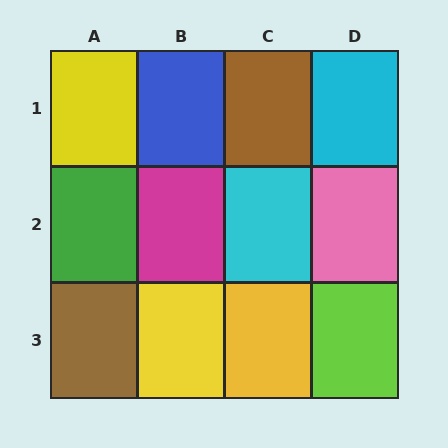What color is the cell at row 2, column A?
Green.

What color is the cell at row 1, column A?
Yellow.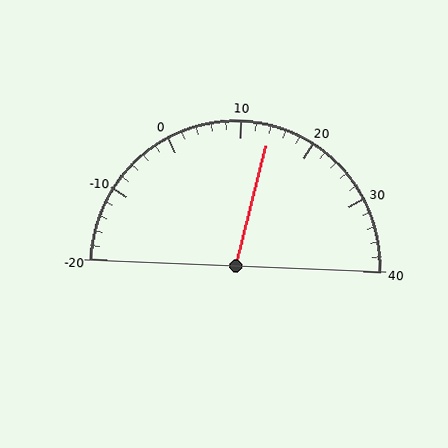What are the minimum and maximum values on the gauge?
The gauge ranges from -20 to 40.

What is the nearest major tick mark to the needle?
The nearest major tick mark is 10.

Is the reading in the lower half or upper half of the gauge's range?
The reading is in the upper half of the range (-20 to 40).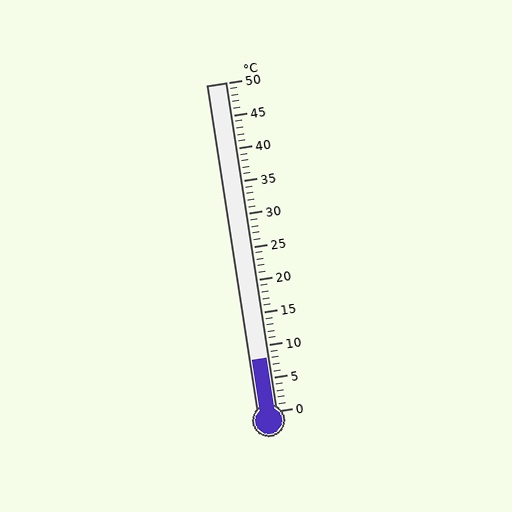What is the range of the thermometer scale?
The thermometer scale ranges from 0°C to 50°C.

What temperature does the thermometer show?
The thermometer shows approximately 8°C.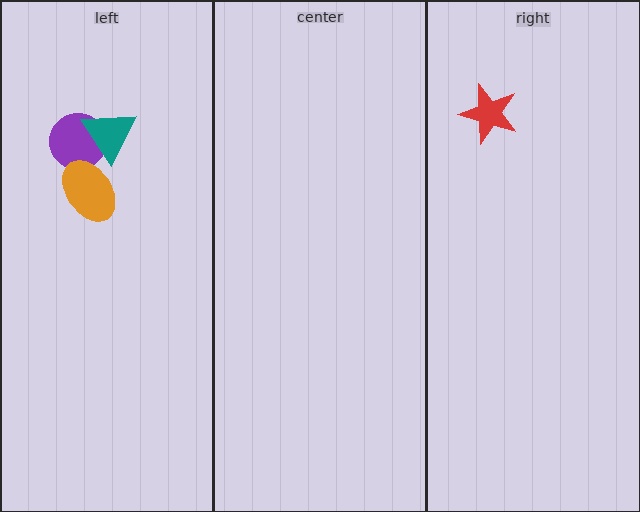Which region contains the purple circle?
The left region.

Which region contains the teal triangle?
The left region.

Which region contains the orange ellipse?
The left region.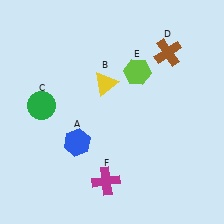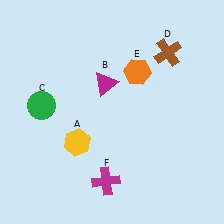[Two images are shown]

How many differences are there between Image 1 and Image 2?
There are 3 differences between the two images.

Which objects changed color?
A changed from blue to yellow. B changed from yellow to magenta. E changed from lime to orange.